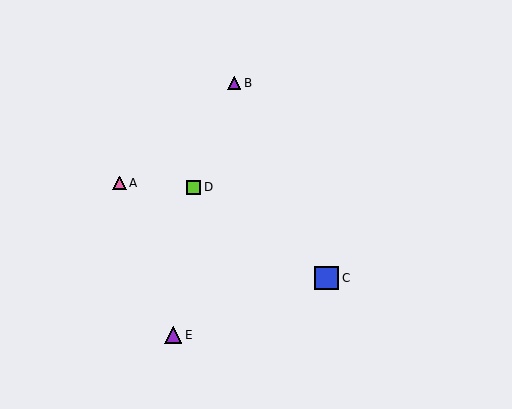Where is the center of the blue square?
The center of the blue square is at (327, 278).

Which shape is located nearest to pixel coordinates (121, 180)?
The pink triangle (labeled A) at (119, 183) is nearest to that location.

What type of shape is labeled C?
Shape C is a blue square.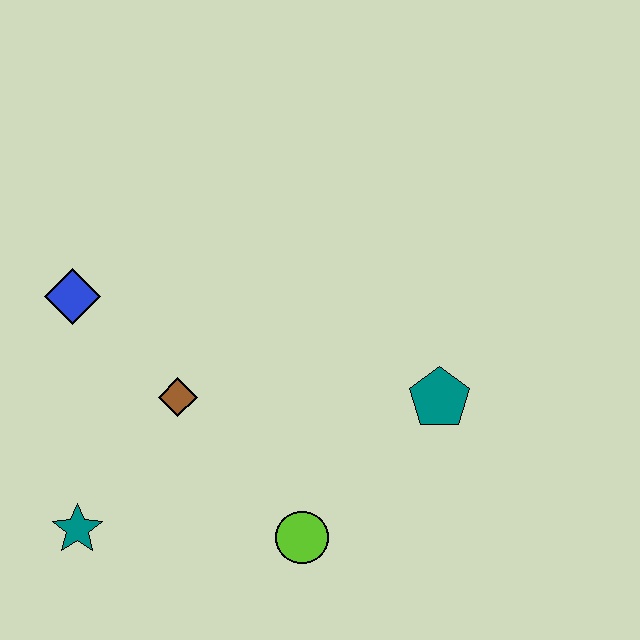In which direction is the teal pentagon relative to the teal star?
The teal pentagon is to the right of the teal star.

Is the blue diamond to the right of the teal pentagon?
No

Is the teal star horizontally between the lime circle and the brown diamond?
No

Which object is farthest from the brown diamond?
The teal pentagon is farthest from the brown diamond.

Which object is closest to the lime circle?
The brown diamond is closest to the lime circle.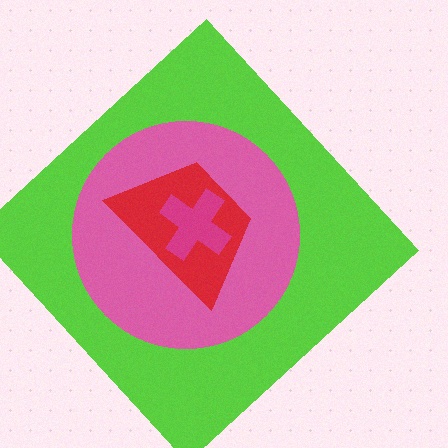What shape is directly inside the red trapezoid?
The magenta cross.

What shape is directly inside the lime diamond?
The pink circle.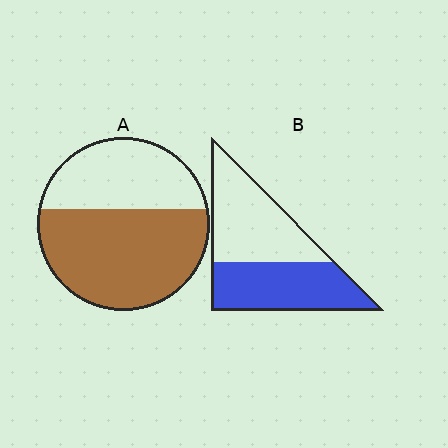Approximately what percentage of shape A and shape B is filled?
A is approximately 60% and B is approximately 50%.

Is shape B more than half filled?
Roughly half.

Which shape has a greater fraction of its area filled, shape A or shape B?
Shape A.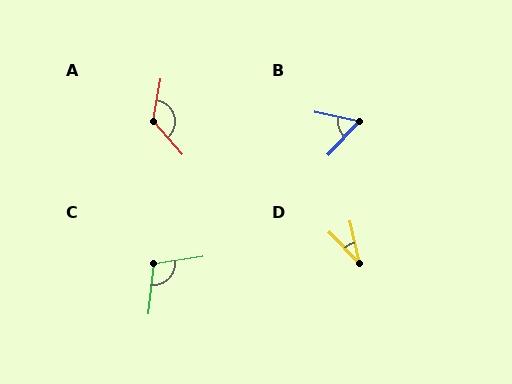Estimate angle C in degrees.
Approximately 105 degrees.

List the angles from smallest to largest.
D (31°), B (59°), C (105°), A (128°).